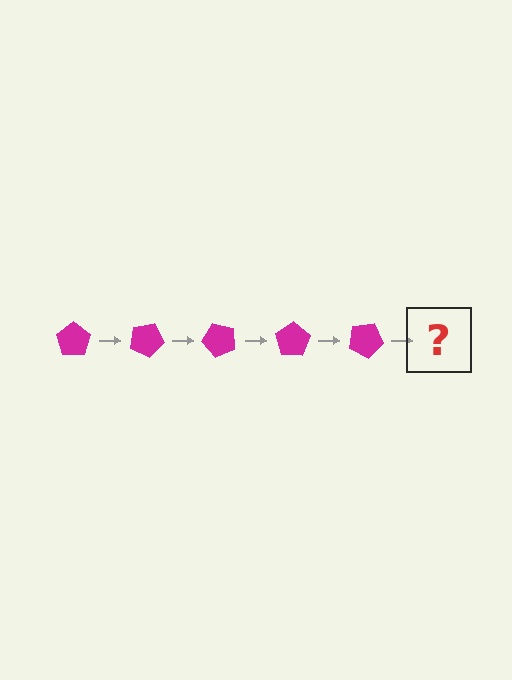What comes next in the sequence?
The next element should be a magenta pentagon rotated 125 degrees.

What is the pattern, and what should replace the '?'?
The pattern is that the pentagon rotates 25 degrees each step. The '?' should be a magenta pentagon rotated 125 degrees.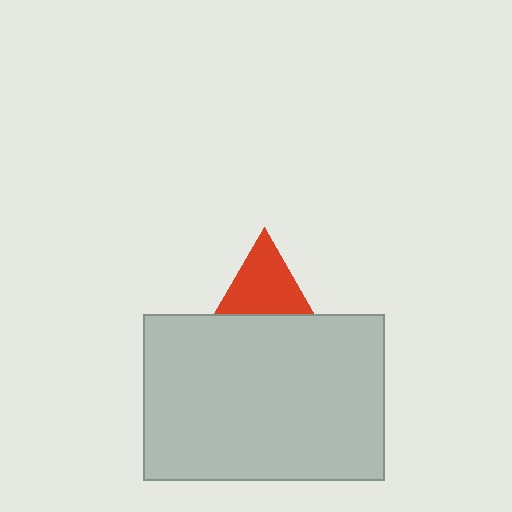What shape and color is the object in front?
The object in front is a light gray rectangle.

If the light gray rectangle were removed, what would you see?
You would see the complete red triangle.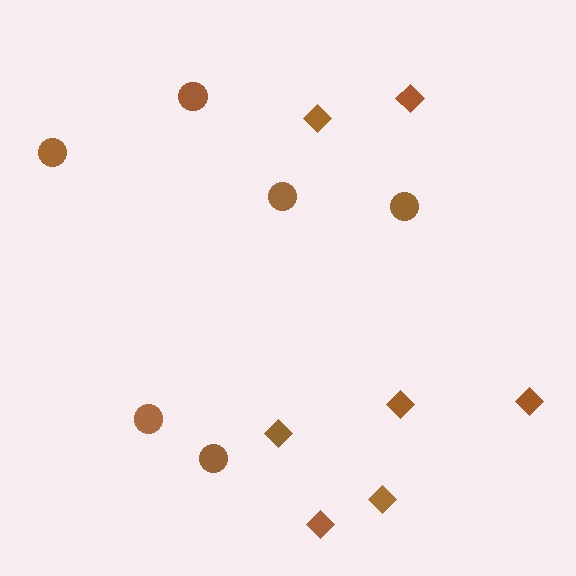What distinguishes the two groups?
There are 2 groups: one group of circles (6) and one group of diamonds (7).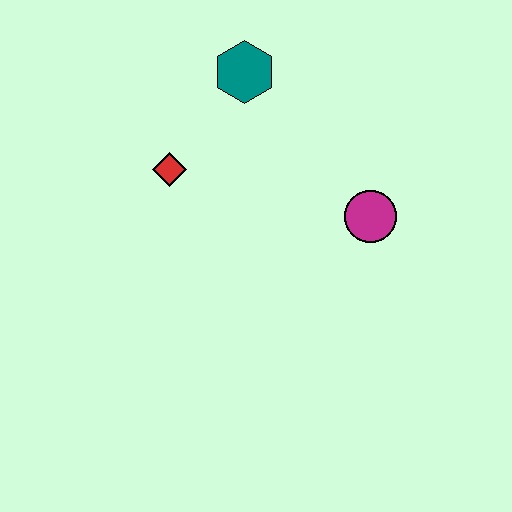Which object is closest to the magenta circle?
The teal hexagon is closest to the magenta circle.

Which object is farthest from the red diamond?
The magenta circle is farthest from the red diamond.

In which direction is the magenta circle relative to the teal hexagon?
The magenta circle is below the teal hexagon.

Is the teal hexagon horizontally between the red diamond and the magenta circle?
Yes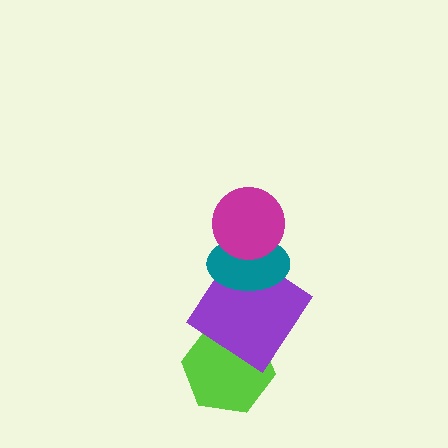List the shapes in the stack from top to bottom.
From top to bottom: the magenta circle, the teal ellipse, the purple diamond, the lime hexagon.